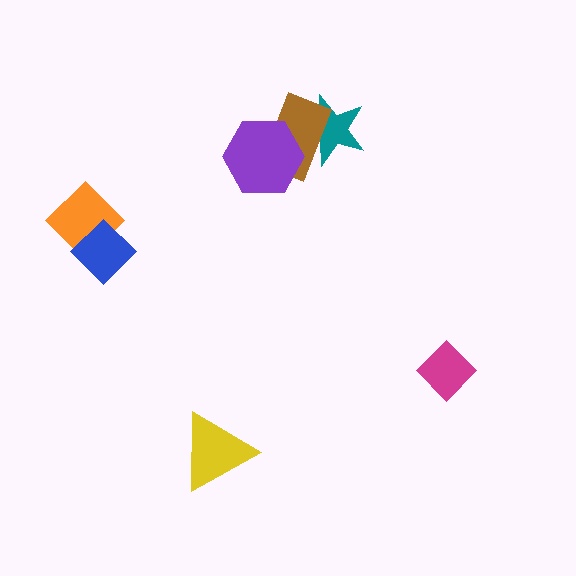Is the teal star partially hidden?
Yes, it is partially covered by another shape.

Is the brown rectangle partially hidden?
Yes, it is partially covered by another shape.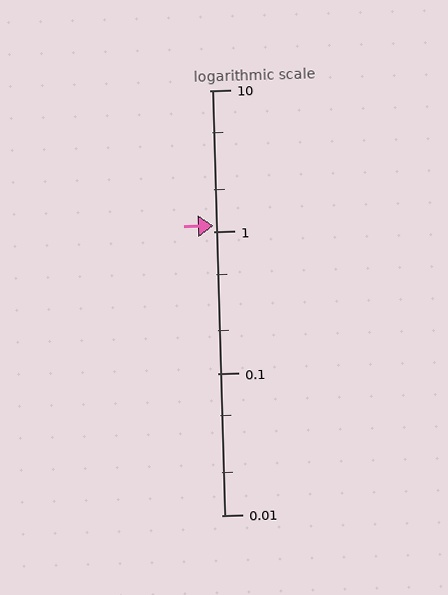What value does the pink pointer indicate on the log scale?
The pointer indicates approximately 1.1.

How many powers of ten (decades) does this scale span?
The scale spans 3 decades, from 0.01 to 10.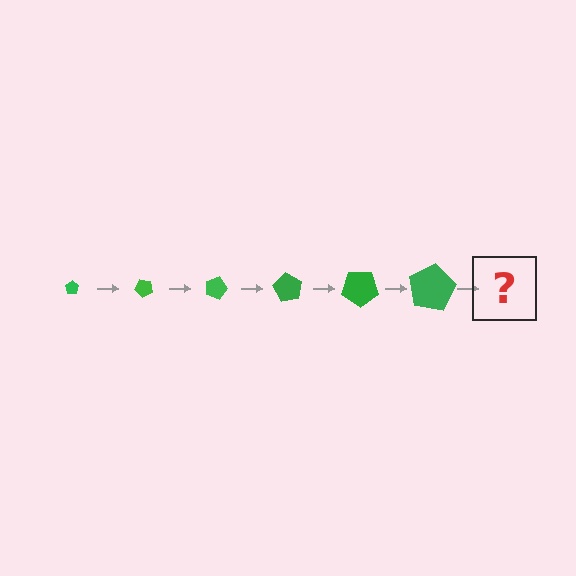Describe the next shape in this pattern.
It should be a pentagon, larger than the previous one and rotated 270 degrees from the start.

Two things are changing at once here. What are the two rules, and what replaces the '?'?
The two rules are that the pentagon grows larger each step and it rotates 45 degrees each step. The '?' should be a pentagon, larger than the previous one and rotated 270 degrees from the start.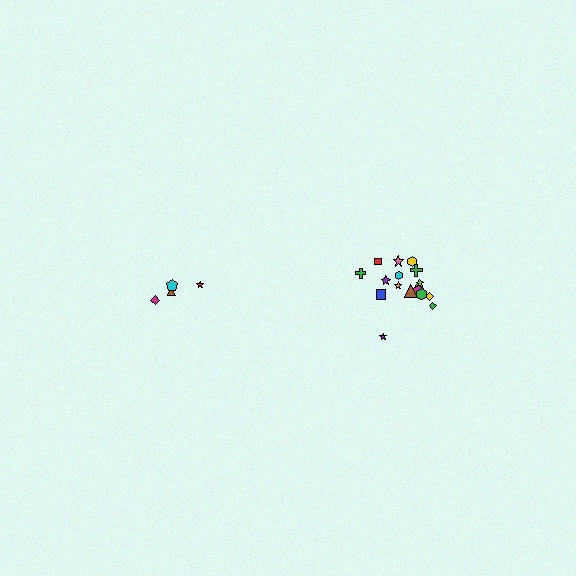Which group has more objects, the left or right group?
The right group.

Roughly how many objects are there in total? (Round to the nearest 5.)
Roughly 20 objects in total.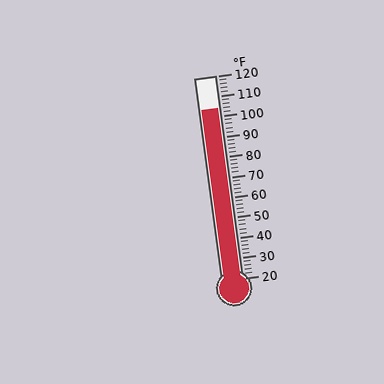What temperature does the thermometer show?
The thermometer shows approximately 104°F.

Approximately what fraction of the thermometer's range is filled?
The thermometer is filled to approximately 85% of its range.